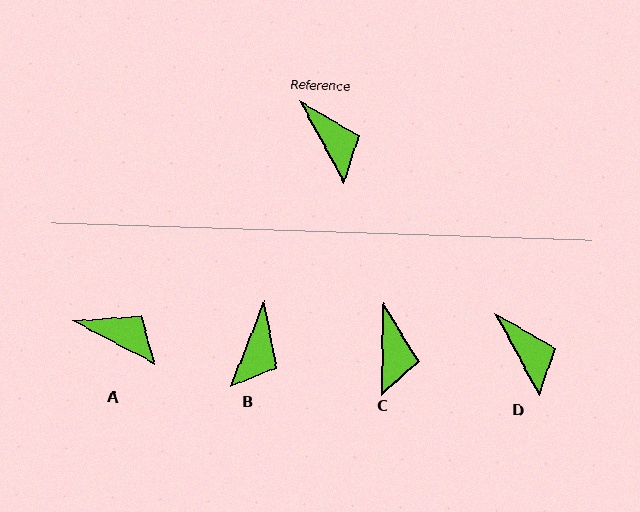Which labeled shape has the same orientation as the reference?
D.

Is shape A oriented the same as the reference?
No, it is off by about 34 degrees.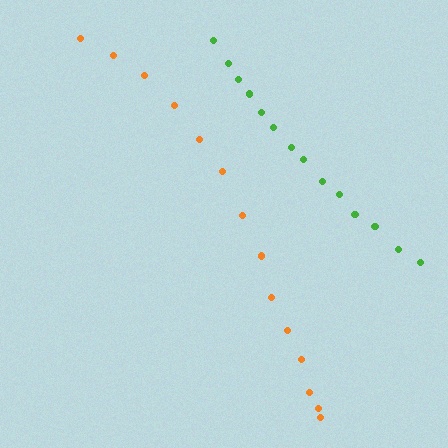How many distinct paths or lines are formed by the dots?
There are 2 distinct paths.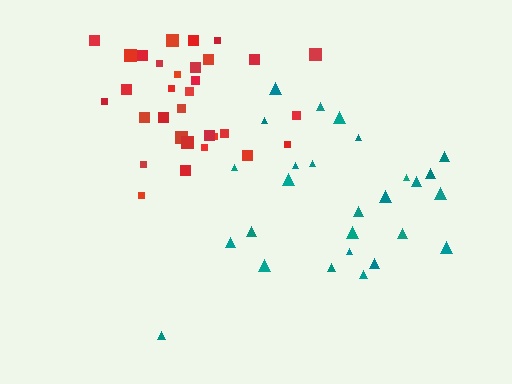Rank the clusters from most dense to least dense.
red, teal.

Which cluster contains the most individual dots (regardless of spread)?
Red (33).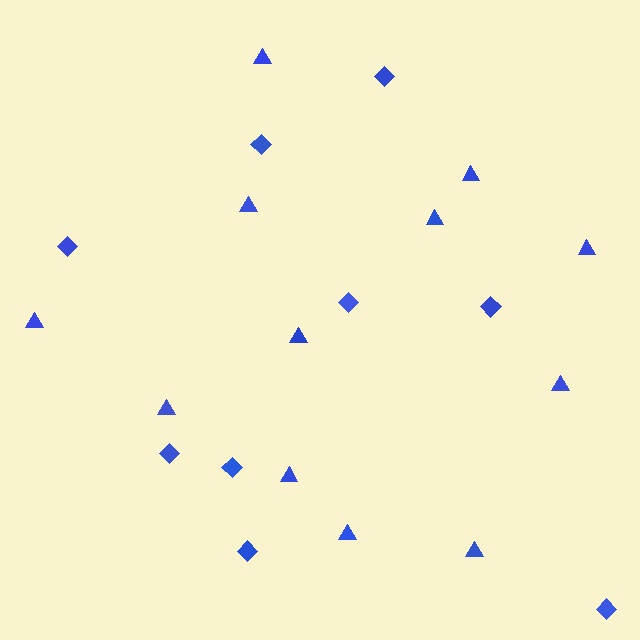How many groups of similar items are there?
There are 2 groups: one group of triangles (12) and one group of diamonds (9).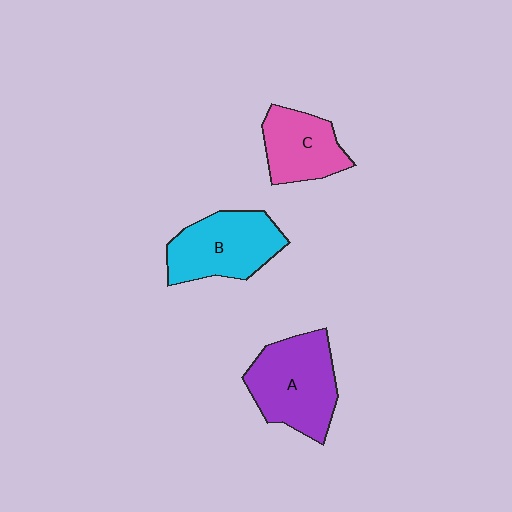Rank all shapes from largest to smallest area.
From largest to smallest: A (purple), B (cyan), C (pink).